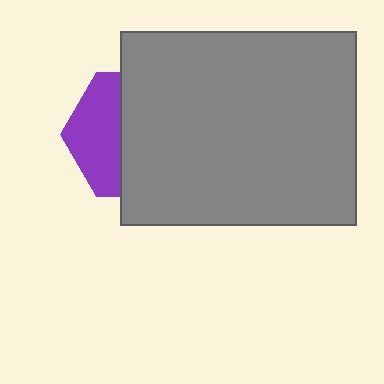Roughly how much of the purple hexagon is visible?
A small part of it is visible (roughly 38%).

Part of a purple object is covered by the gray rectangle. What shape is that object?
It is a hexagon.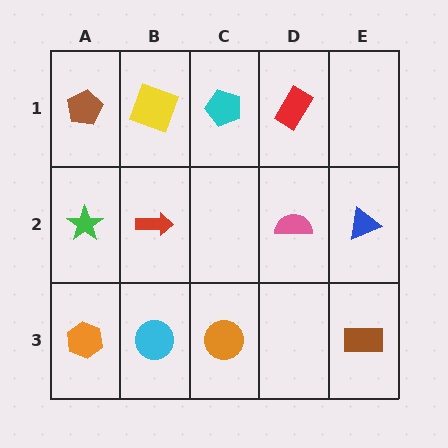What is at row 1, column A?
A brown pentagon.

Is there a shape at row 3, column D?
No, that cell is empty.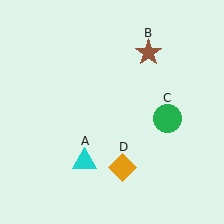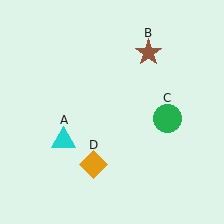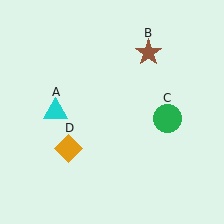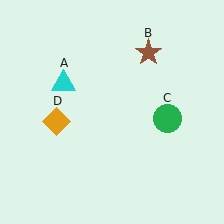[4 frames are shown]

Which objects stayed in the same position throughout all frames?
Brown star (object B) and green circle (object C) remained stationary.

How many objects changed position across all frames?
2 objects changed position: cyan triangle (object A), orange diamond (object D).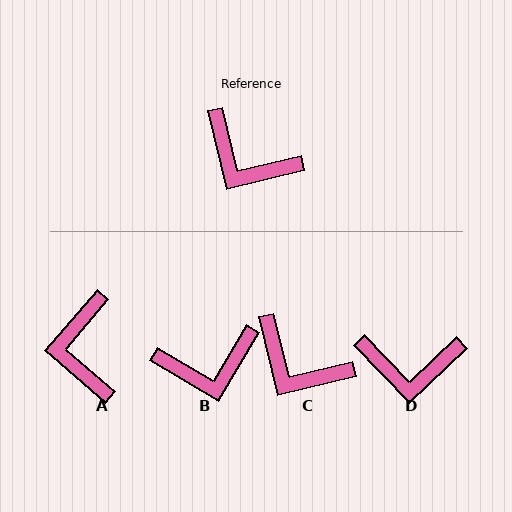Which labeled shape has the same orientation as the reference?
C.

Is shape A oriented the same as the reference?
No, it is off by about 54 degrees.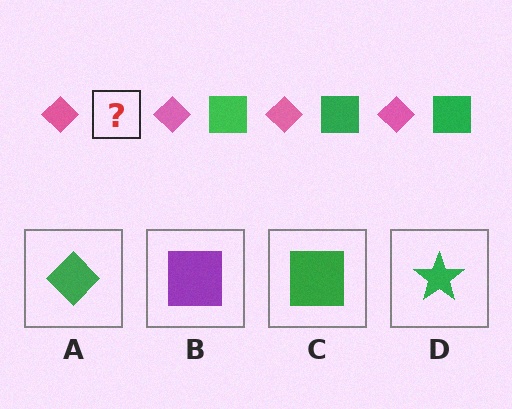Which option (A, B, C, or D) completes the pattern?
C.